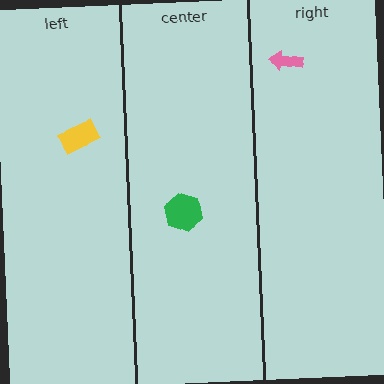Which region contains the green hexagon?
The center region.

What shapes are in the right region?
The pink arrow.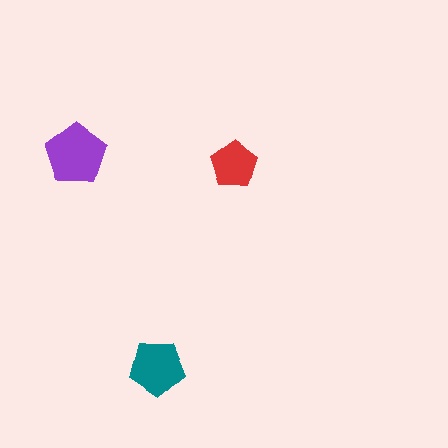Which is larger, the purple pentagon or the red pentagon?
The purple one.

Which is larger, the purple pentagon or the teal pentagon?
The purple one.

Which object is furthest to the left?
The purple pentagon is leftmost.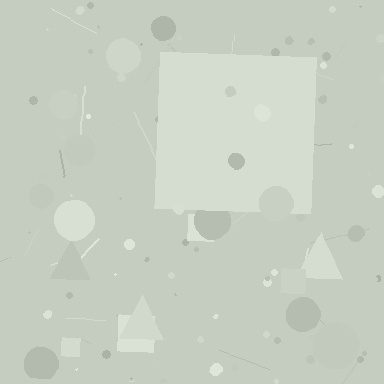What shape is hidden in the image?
A square is hidden in the image.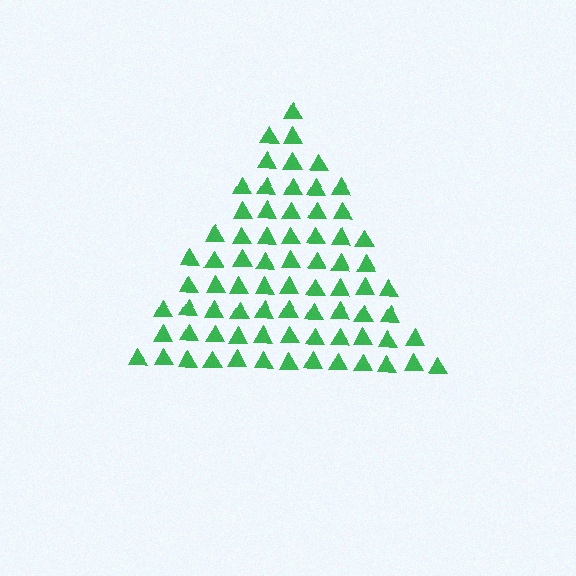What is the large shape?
The large shape is a triangle.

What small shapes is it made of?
It is made of small triangles.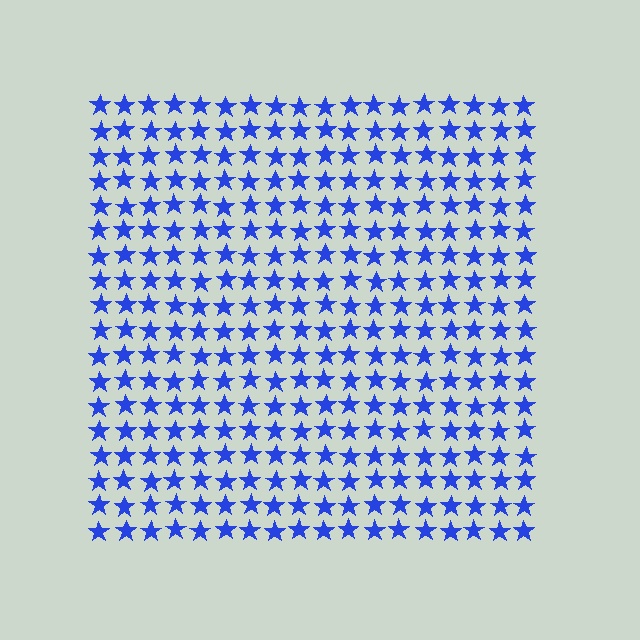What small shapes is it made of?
It is made of small stars.